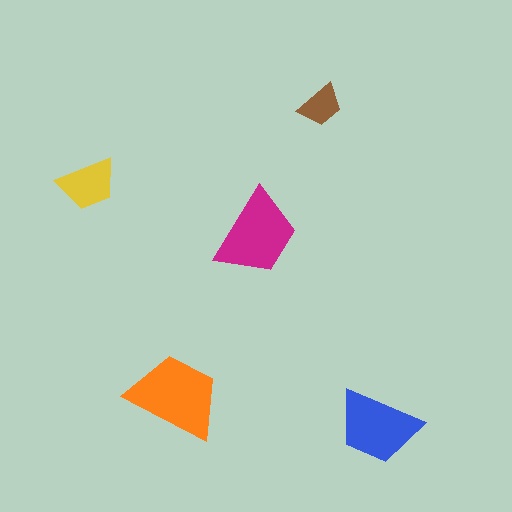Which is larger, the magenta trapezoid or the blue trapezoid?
The magenta one.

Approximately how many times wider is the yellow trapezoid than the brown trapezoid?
About 1.5 times wider.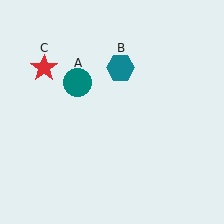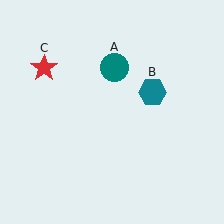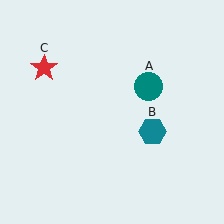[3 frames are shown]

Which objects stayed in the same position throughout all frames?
Red star (object C) remained stationary.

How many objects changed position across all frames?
2 objects changed position: teal circle (object A), teal hexagon (object B).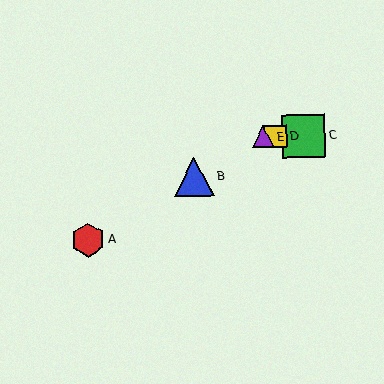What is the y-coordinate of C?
Object C is at y≈136.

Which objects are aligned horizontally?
Objects C, D, E are aligned horizontally.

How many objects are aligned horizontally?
3 objects (C, D, E) are aligned horizontally.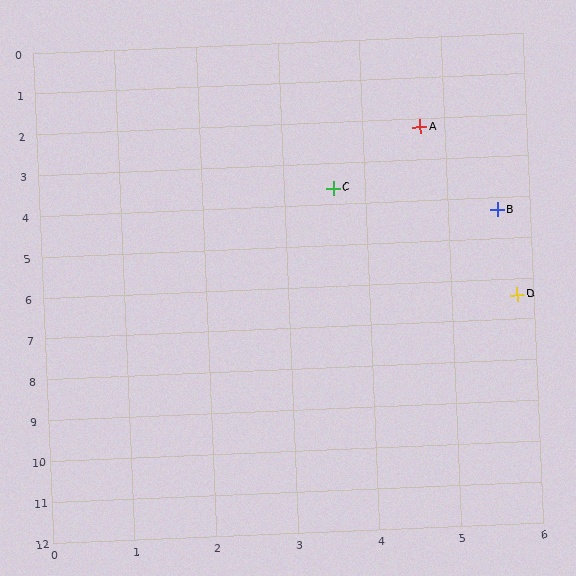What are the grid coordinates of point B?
Point B is at approximately (5.6, 4.3).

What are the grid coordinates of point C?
Point C is at approximately (3.6, 3.6).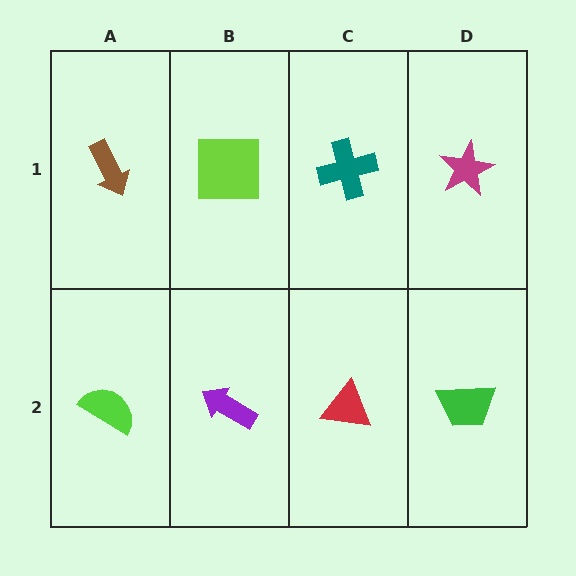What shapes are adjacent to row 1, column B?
A purple arrow (row 2, column B), a brown arrow (row 1, column A), a teal cross (row 1, column C).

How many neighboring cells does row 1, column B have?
3.